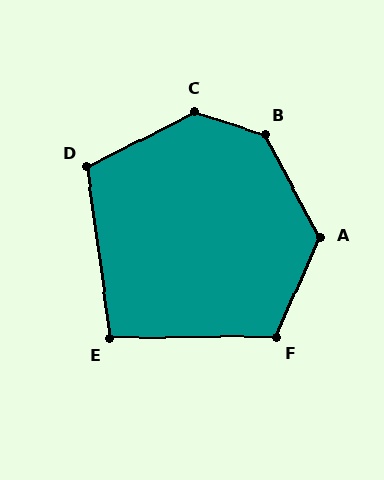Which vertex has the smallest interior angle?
E, at approximately 97 degrees.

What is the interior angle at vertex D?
Approximately 109 degrees (obtuse).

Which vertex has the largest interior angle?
B, at approximately 136 degrees.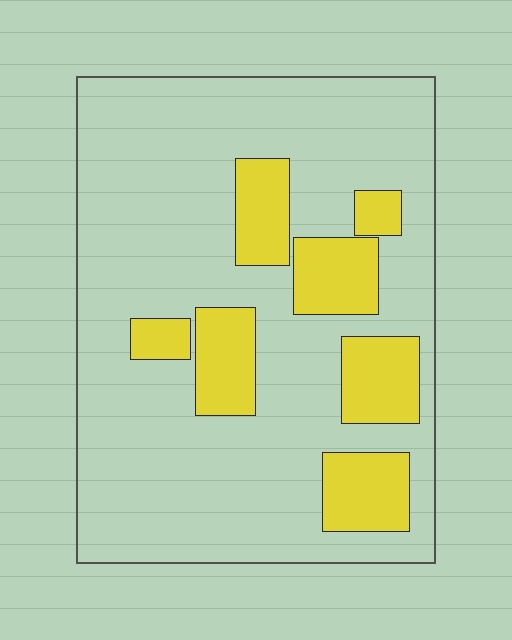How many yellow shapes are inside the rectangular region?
7.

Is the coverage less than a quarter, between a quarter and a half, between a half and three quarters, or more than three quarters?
Less than a quarter.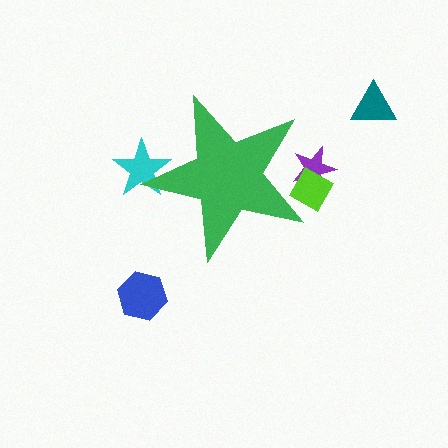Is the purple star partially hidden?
Yes, the purple star is partially hidden behind the green star.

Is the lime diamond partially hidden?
Yes, the lime diamond is partially hidden behind the green star.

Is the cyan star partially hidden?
Yes, the cyan star is partially hidden behind the green star.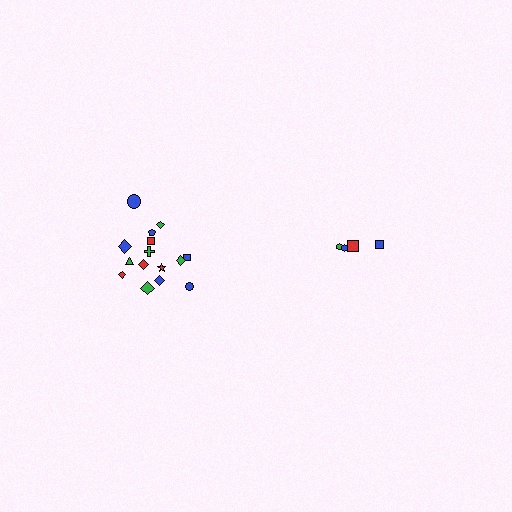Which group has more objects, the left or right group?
The left group.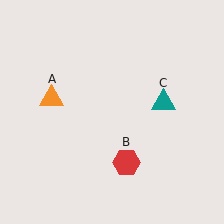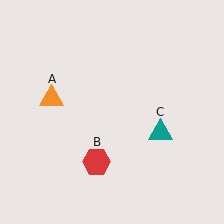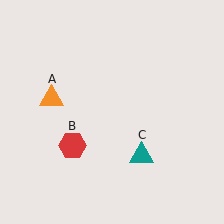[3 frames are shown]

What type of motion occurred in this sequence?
The red hexagon (object B), teal triangle (object C) rotated clockwise around the center of the scene.